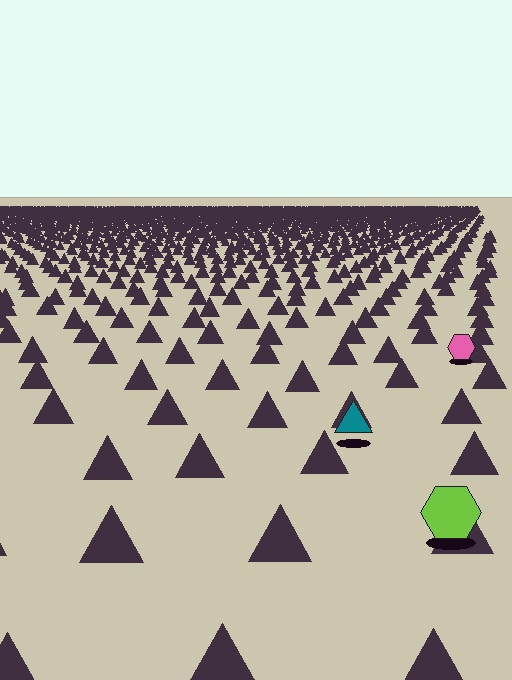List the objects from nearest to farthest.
From nearest to farthest: the lime hexagon, the teal triangle, the pink hexagon.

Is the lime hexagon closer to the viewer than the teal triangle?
Yes. The lime hexagon is closer — you can tell from the texture gradient: the ground texture is coarser near it.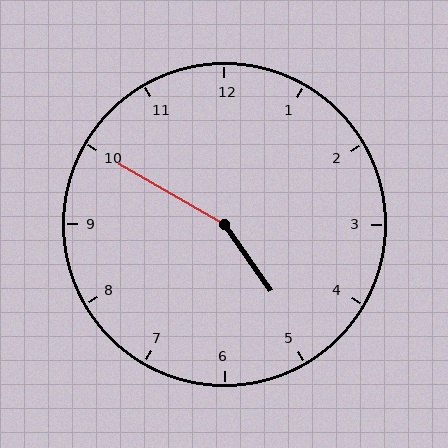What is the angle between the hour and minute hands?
Approximately 155 degrees.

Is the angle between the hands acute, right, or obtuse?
It is obtuse.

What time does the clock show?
4:50.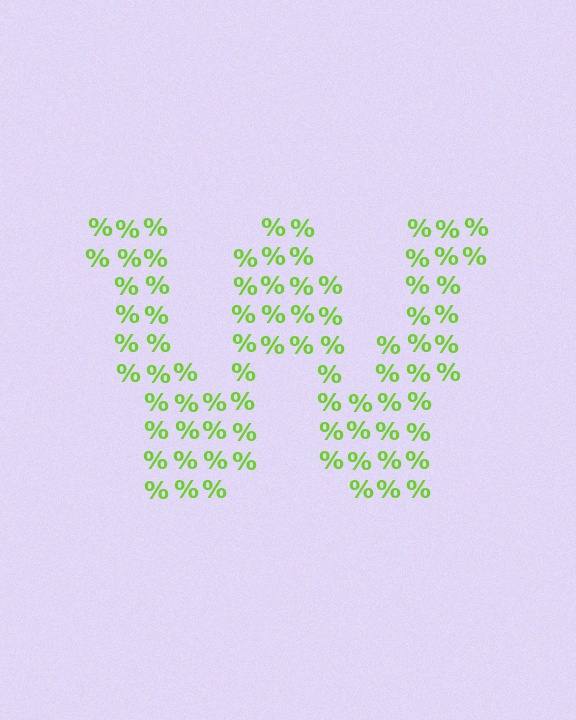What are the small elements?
The small elements are percent signs.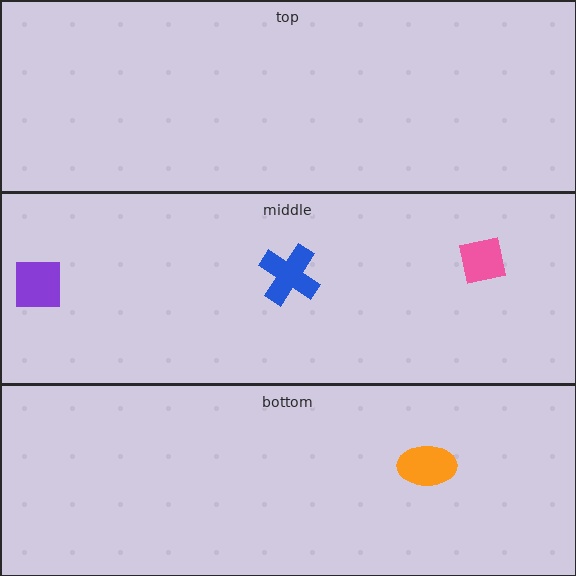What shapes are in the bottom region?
The orange ellipse.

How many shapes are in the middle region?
3.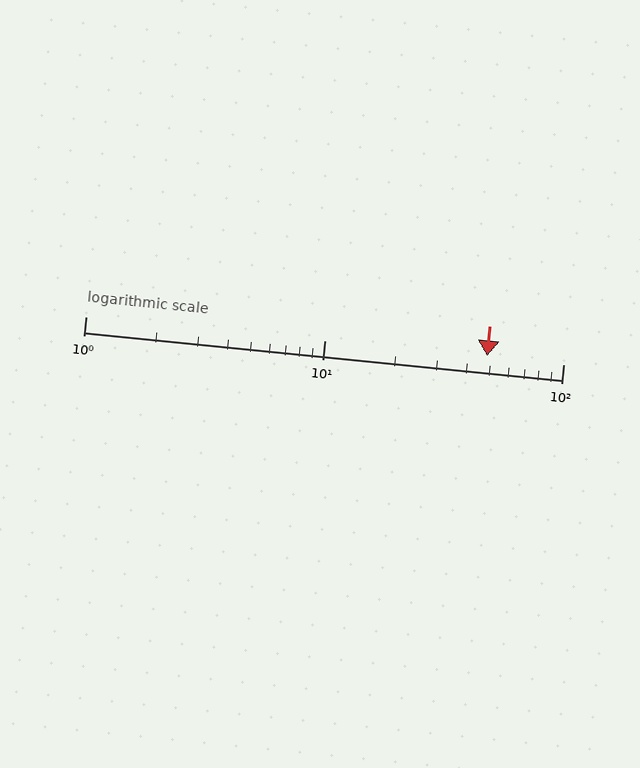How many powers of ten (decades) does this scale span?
The scale spans 2 decades, from 1 to 100.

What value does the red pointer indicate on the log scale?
The pointer indicates approximately 48.